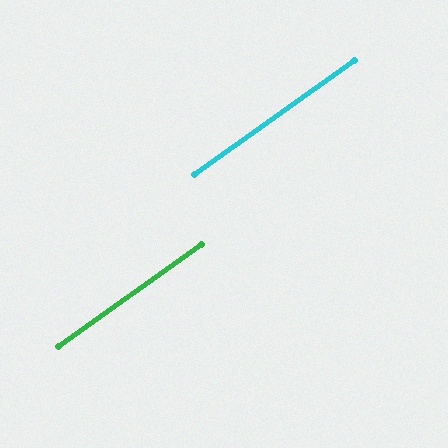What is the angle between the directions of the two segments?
Approximately 0 degrees.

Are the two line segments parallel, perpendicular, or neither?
Parallel — their directions differ by only 0.1°.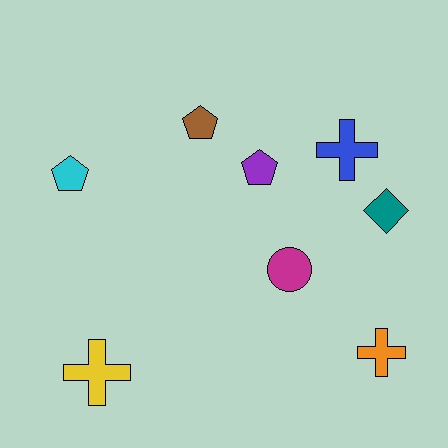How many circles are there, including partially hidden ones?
There is 1 circle.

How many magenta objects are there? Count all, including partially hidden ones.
There is 1 magenta object.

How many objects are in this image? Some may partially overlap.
There are 8 objects.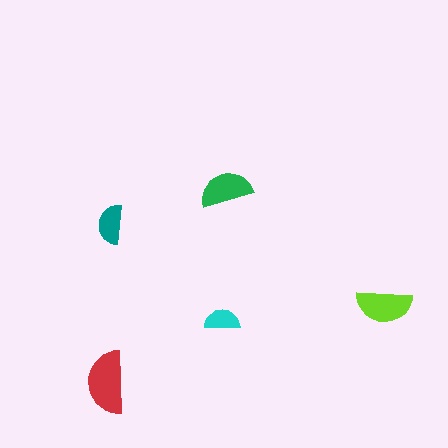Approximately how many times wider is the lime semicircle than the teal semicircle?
About 1.5 times wider.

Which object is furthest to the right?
The lime semicircle is rightmost.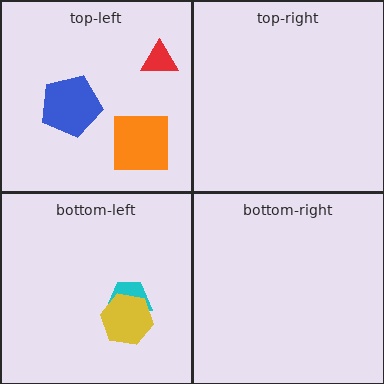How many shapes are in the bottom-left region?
2.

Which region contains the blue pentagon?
The top-left region.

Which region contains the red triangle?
The top-left region.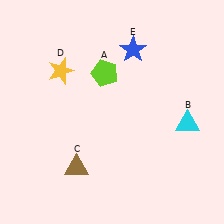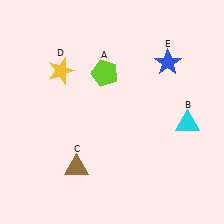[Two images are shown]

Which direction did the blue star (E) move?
The blue star (E) moved right.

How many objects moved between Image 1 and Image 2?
1 object moved between the two images.